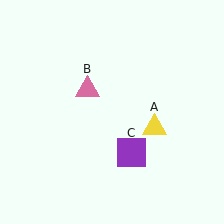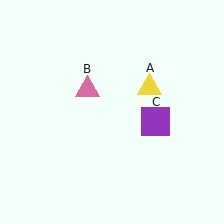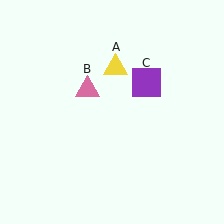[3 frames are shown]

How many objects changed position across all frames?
2 objects changed position: yellow triangle (object A), purple square (object C).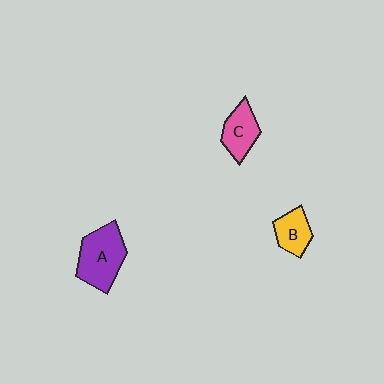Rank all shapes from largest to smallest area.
From largest to smallest: A (purple), C (pink), B (yellow).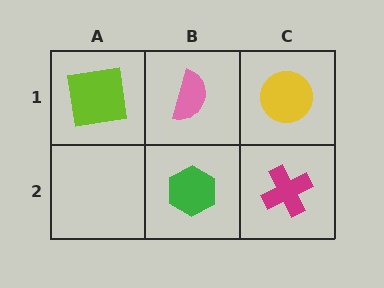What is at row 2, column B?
A green hexagon.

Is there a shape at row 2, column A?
No, that cell is empty.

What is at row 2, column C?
A magenta cross.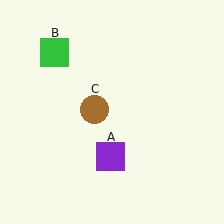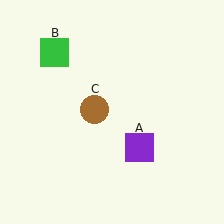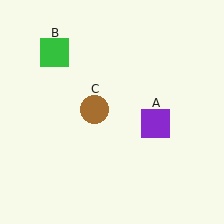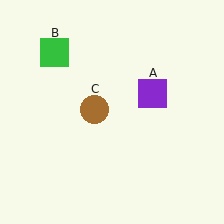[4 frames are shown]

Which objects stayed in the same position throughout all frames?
Green square (object B) and brown circle (object C) remained stationary.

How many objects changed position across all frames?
1 object changed position: purple square (object A).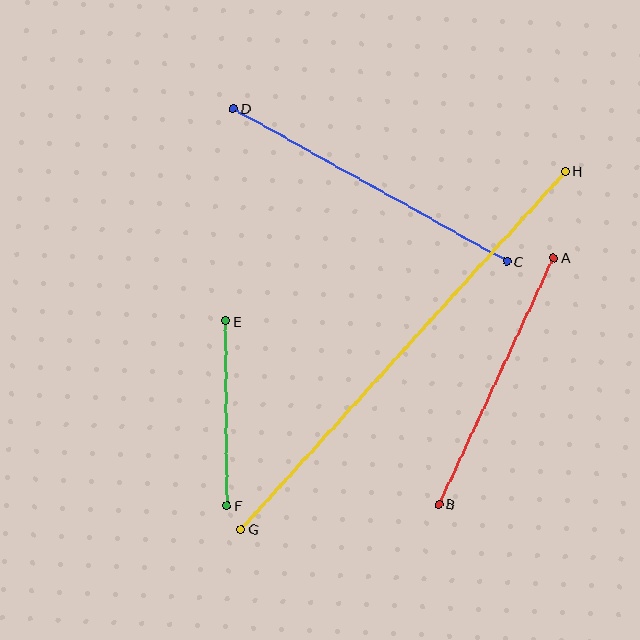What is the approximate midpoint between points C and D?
The midpoint is at approximately (370, 185) pixels.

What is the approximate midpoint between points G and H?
The midpoint is at approximately (403, 350) pixels.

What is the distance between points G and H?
The distance is approximately 483 pixels.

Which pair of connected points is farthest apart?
Points G and H are farthest apart.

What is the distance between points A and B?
The distance is approximately 272 pixels.